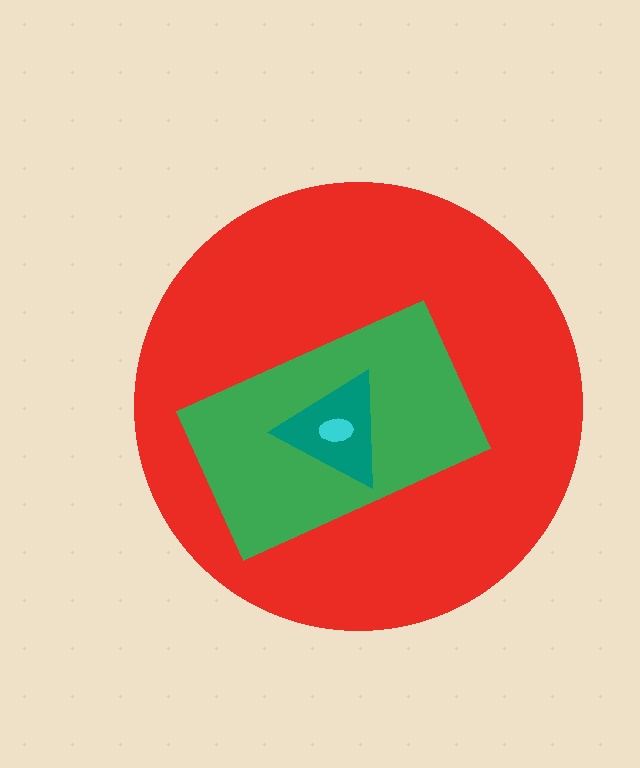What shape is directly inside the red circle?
The green rectangle.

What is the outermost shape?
The red circle.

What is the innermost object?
The cyan ellipse.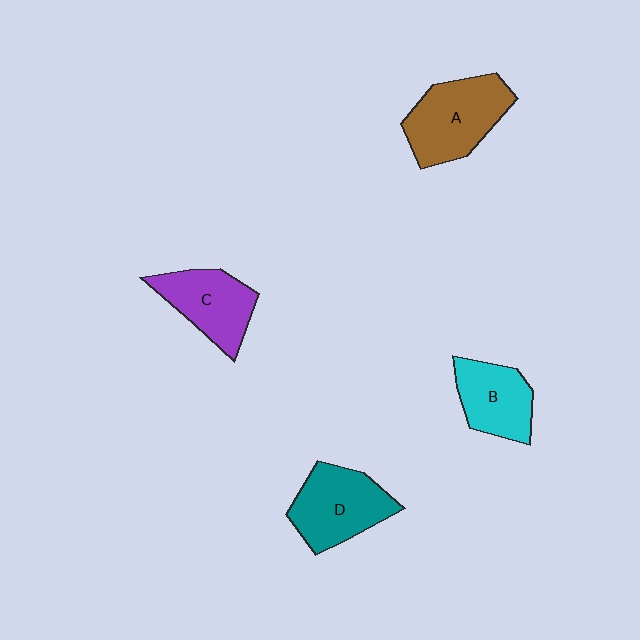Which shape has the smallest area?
Shape B (cyan).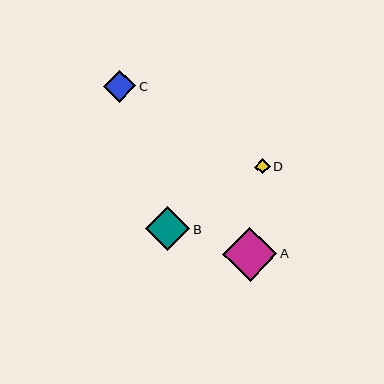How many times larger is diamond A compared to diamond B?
Diamond A is approximately 1.2 times the size of diamond B.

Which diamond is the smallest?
Diamond D is the smallest with a size of approximately 15 pixels.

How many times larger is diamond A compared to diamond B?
Diamond A is approximately 1.2 times the size of diamond B.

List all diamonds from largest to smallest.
From largest to smallest: A, B, C, D.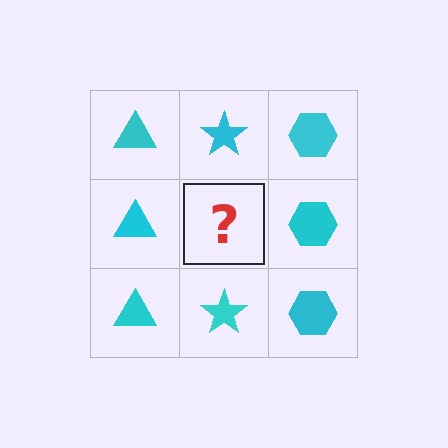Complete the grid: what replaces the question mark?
The question mark should be replaced with a cyan star.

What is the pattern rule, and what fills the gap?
The rule is that each column has a consistent shape. The gap should be filled with a cyan star.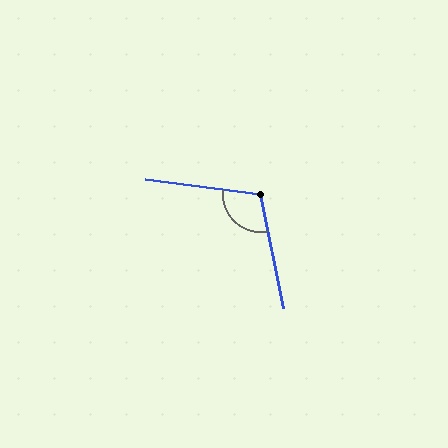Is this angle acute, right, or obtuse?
It is obtuse.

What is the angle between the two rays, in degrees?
Approximately 109 degrees.